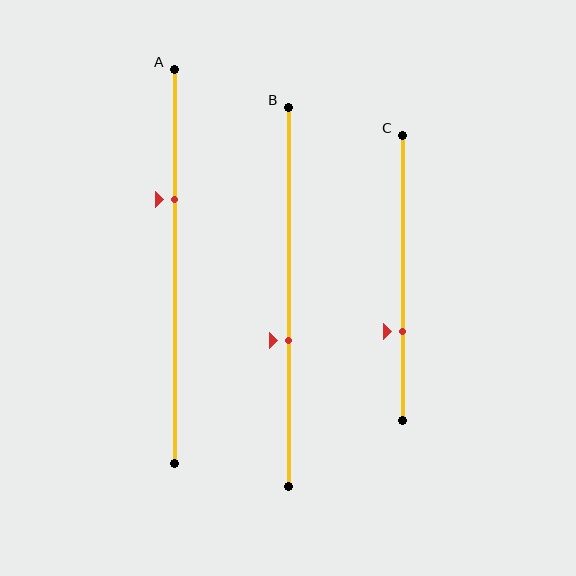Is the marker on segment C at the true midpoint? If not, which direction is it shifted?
No, the marker on segment C is shifted downward by about 19% of the segment length.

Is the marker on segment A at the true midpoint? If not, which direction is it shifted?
No, the marker on segment A is shifted upward by about 17% of the segment length.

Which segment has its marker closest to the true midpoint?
Segment B has its marker closest to the true midpoint.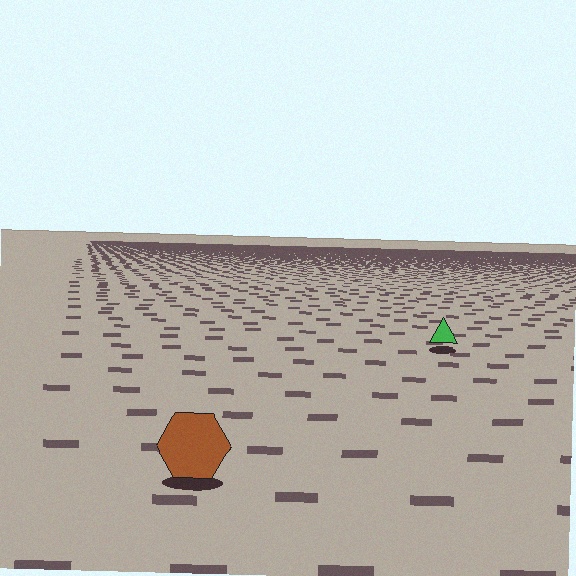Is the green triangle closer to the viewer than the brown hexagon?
No. The brown hexagon is closer — you can tell from the texture gradient: the ground texture is coarser near it.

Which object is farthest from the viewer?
The green triangle is farthest from the viewer. It appears smaller and the ground texture around it is denser.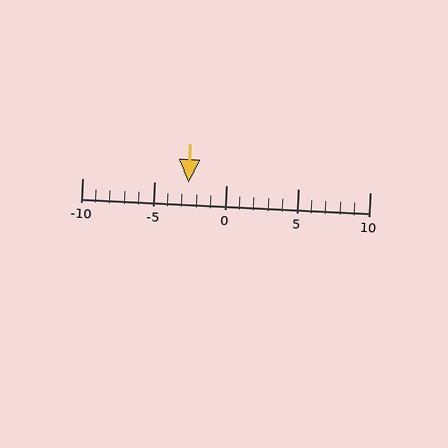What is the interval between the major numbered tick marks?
The major tick marks are spaced 5 units apart.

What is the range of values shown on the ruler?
The ruler shows values from -10 to 10.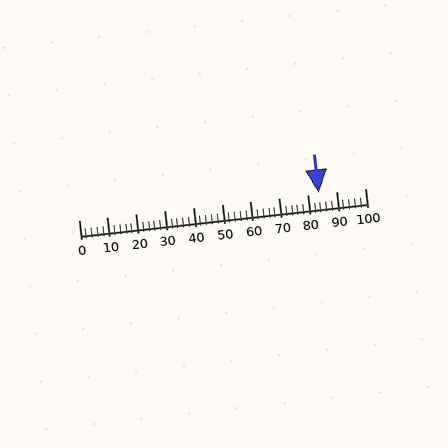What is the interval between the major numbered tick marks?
The major tick marks are spaced 10 units apart.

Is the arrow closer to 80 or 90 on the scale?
The arrow is closer to 80.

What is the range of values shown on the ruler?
The ruler shows values from 0 to 100.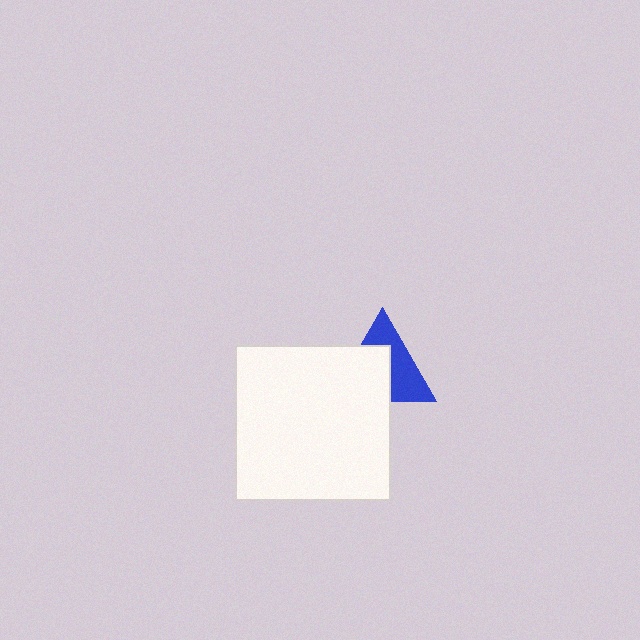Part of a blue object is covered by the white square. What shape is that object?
It is a triangle.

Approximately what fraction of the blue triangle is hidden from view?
Roughly 51% of the blue triangle is hidden behind the white square.